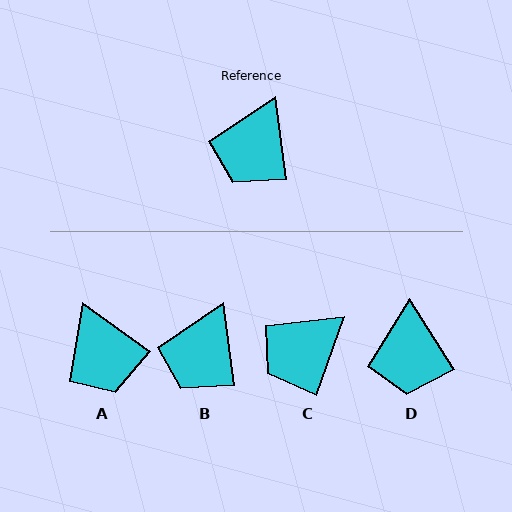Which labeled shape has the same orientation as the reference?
B.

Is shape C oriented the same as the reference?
No, it is off by about 27 degrees.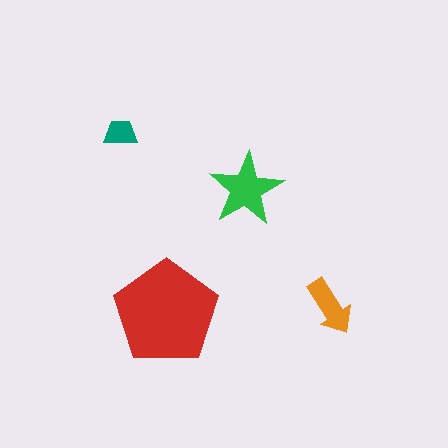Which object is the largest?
The red pentagon.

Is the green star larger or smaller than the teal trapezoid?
Larger.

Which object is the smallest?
The teal trapezoid.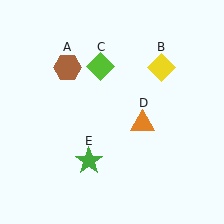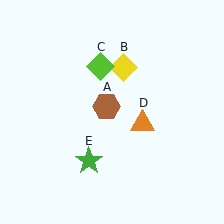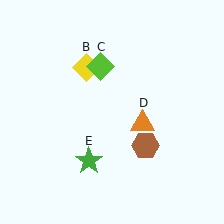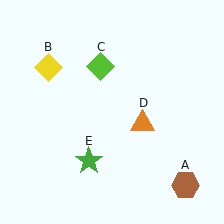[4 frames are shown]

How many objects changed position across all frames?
2 objects changed position: brown hexagon (object A), yellow diamond (object B).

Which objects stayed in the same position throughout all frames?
Lime diamond (object C) and orange triangle (object D) and green star (object E) remained stationary.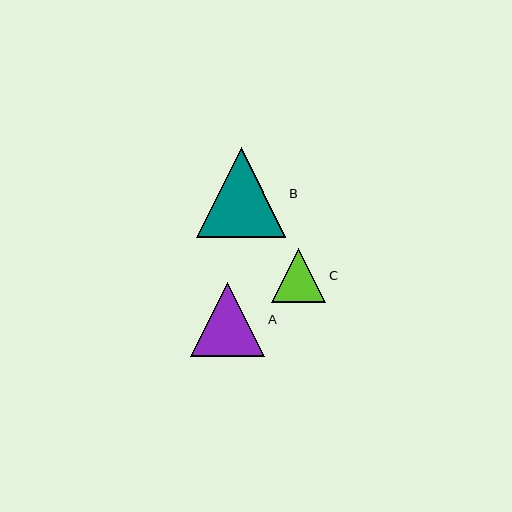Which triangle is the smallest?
Triangle C is the smallest with a size of approximately 55 pixels.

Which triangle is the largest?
Triangle B is the largest with a size of approximately 90 pixels.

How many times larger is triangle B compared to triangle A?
Triangle B is approximately 1.2 times the size of triangle A.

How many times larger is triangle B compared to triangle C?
Triangle B is approximately 1.6 times the size of triangle C.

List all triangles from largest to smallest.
From largest to smallest: B, A, C.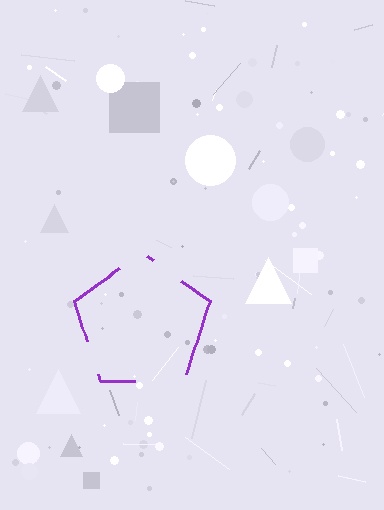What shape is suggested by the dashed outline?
The dashed outline suggests a pentagon.